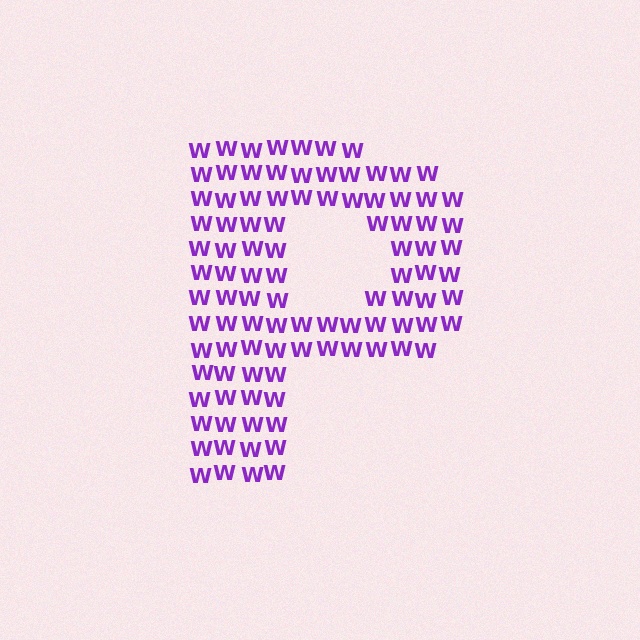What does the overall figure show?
The overall figure shows the letter P.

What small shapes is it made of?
It is made of small letter W's.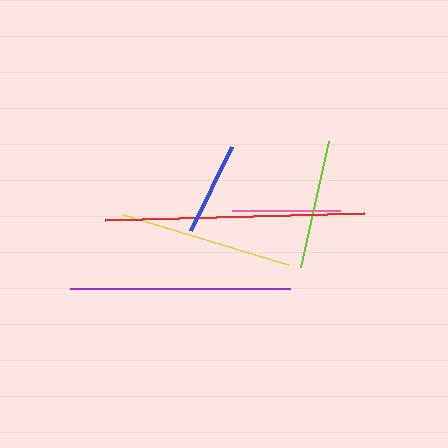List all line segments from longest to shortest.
From longest to shortest: red, purple, yellow, lime, pink, blue.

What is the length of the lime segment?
The lime segment is approximately 130 pixels long.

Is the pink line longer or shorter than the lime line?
The lime line is longer than the pink line.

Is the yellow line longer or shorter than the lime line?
The yellow line is longer than the lime line.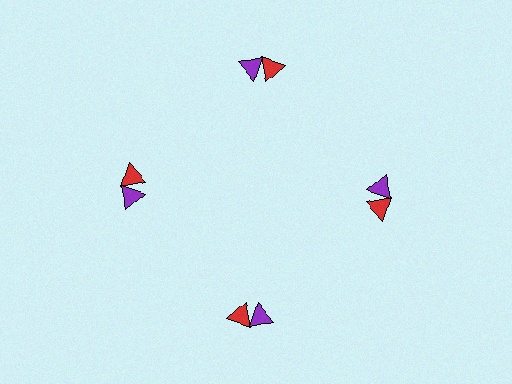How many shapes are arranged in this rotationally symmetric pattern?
There are 8 shapes, arranged in 4 groups of 2.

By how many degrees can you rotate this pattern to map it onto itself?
The pattern maps onto itself every 90 degrees of rotation.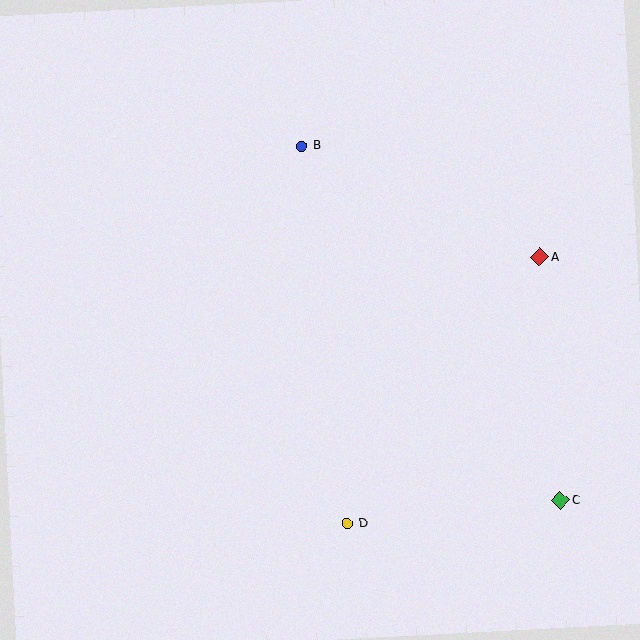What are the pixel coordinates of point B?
Point B is at (302, 146).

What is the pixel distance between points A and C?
The distance between A and C is 244 pixels.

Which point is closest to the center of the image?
Point B at (302, 146) is closest to the center.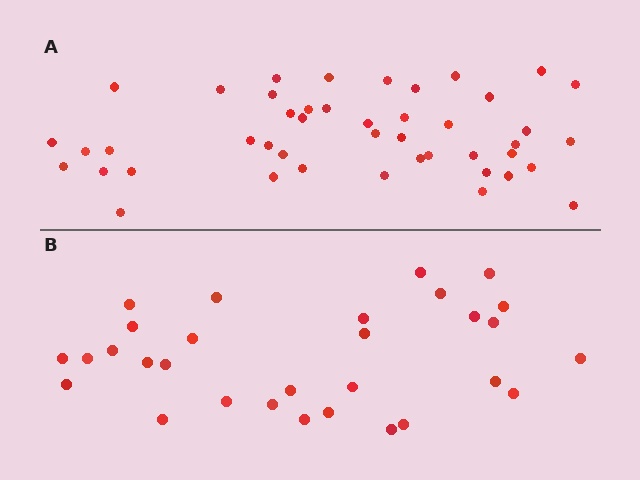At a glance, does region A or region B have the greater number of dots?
Region A (the top region) has more dots.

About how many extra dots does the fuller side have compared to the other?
Region A has approximately 15 more dots than region B.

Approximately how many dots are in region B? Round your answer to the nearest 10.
About 30 dots.